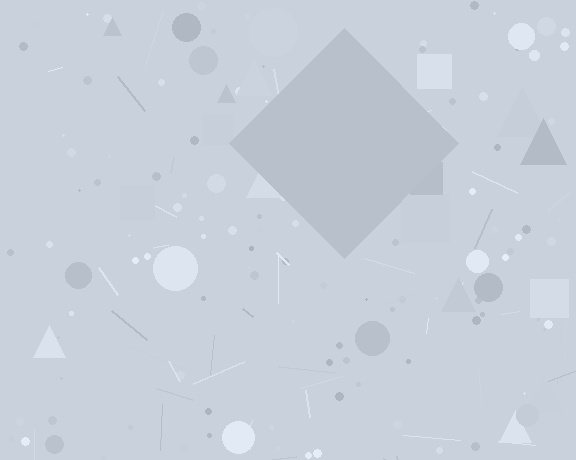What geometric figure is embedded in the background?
A diamond is embedded in the background.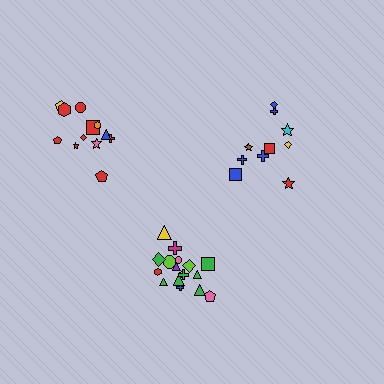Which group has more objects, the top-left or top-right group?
The top-left group.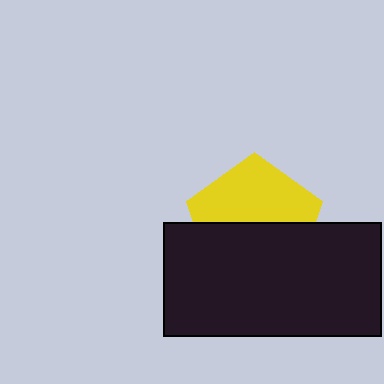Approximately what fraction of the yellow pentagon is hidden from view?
Roughly 51% of the yellow pentagon is hidden behind the black rectangle.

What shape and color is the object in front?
The object in front is a black rectangle.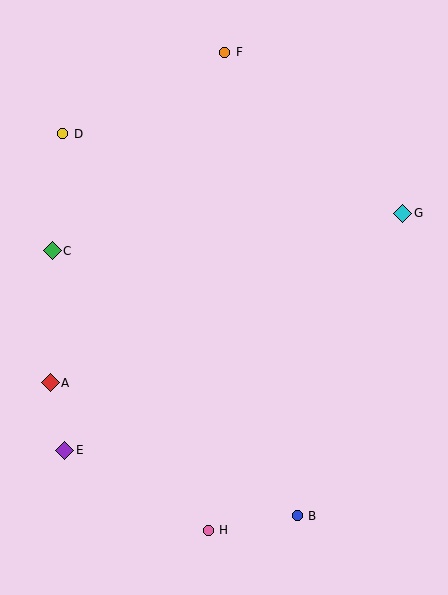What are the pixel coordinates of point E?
Point E is at (65, 450).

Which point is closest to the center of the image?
Point C at (52, 251) is closest to the center.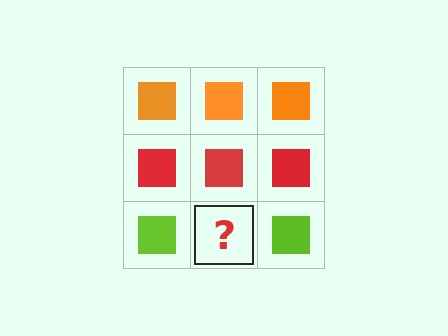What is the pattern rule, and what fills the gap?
The rule is that each row has a consistent color. The gap should be filled with a lime square.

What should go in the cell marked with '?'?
The missing cell should contain a lime square.